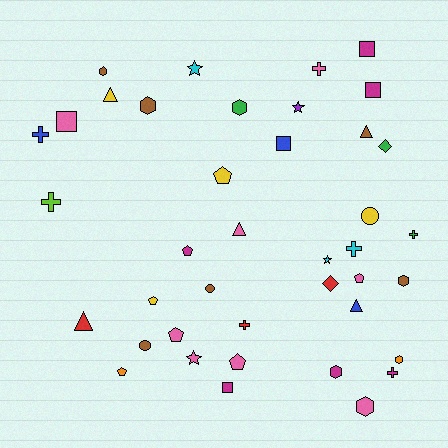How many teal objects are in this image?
There are no teal objects.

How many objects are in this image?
There are 40 objects.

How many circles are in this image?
There are 3 circles.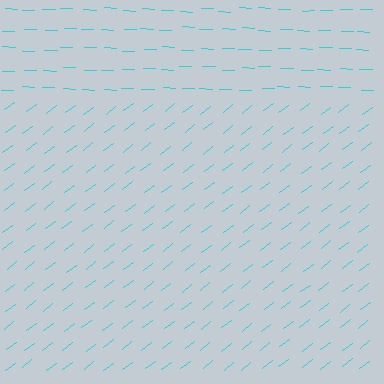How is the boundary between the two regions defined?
The boundary is defined purely by a change in line orientation (approximately 39 degrees difference). All lines are the same color and thickness.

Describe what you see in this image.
The image is filled with small cyan line segments. A rectangle region in the image has lines oriented differently from the surrounding lines, creating a visible texture boundary.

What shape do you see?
I see a rectangle.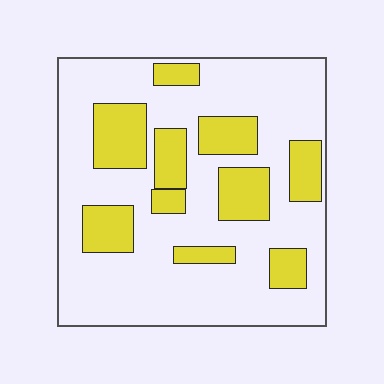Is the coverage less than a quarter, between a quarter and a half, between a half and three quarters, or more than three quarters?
Between a quarter and a half.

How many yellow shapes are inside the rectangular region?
10.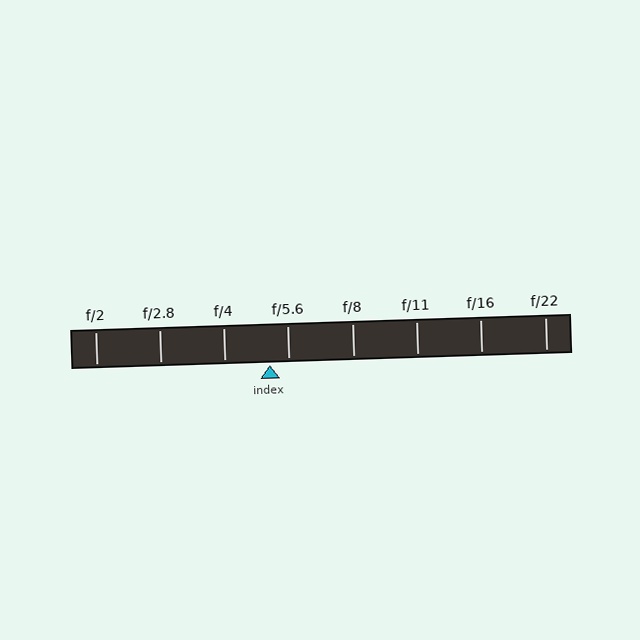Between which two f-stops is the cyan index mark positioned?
The index mark is between f/4 and f/5.6.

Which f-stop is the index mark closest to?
The index mark is closest to f/5.6.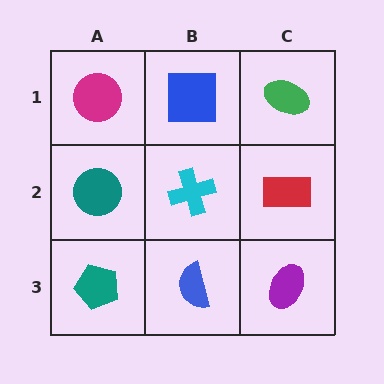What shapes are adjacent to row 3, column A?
A teal circle (row 2, column A), a blue semicircle (row 3, column B).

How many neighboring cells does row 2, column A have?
3.